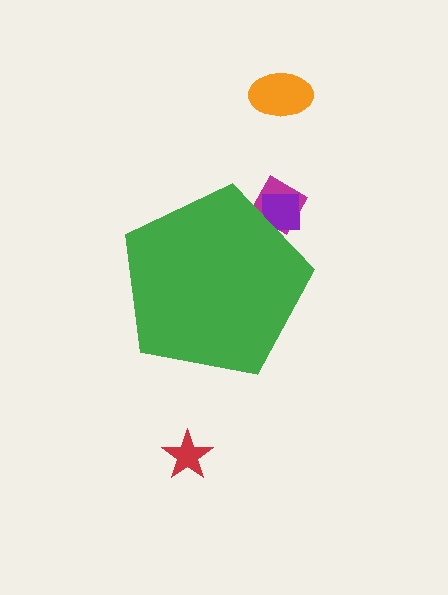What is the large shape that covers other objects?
A green pentagon.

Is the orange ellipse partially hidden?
No, the orange ellipse is fully visible.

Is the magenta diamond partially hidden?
Yes, the magenta diamond is partially hidden behind the green pentagon.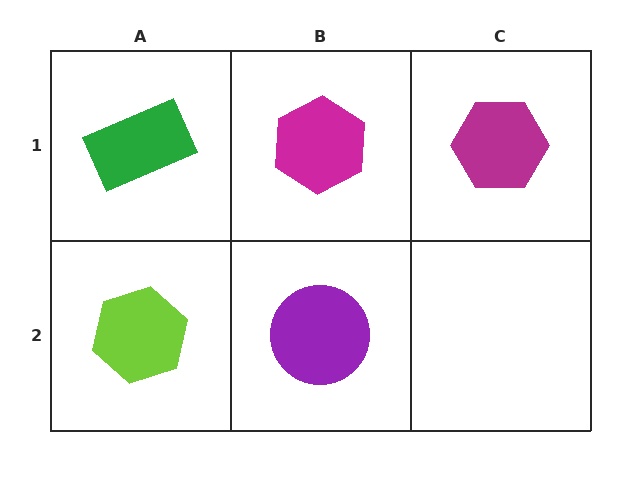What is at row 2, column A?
A lime hexagon.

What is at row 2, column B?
A purple circle.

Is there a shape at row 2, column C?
No, that cell is empty.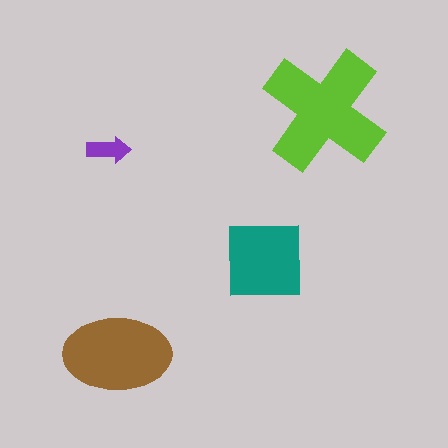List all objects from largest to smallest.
The lime cross, the brown ellipse, the teal square, the purple arrow.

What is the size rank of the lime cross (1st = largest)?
1st.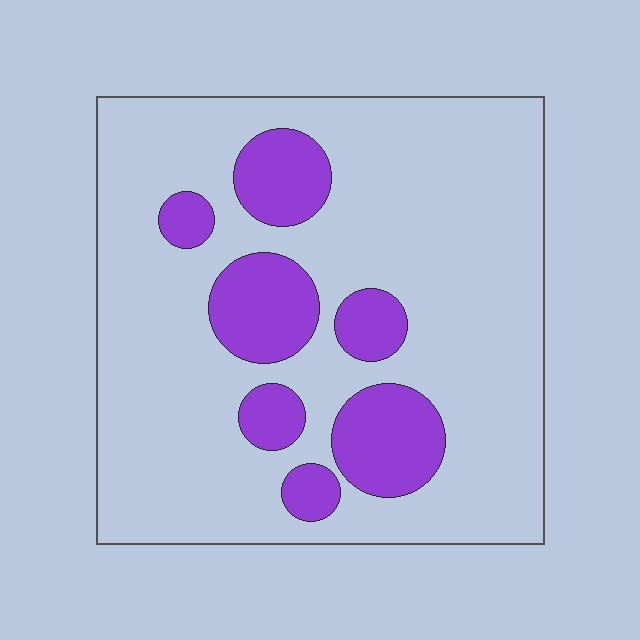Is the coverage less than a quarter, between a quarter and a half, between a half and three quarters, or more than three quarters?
Less than a quarter.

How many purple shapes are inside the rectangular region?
7.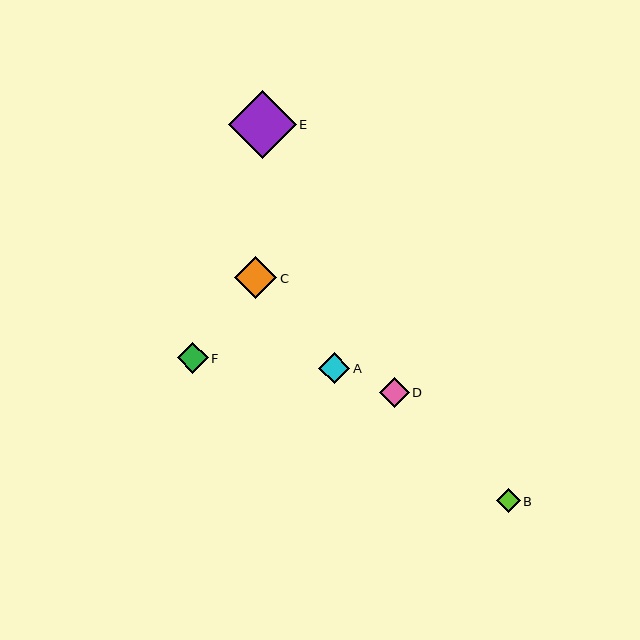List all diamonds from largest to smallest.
From largest to smallest: E, C, A, F, D, B.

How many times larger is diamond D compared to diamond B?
Diamond D is approximately 1.2 times the size of diamond B.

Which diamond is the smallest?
Diamond B is the smallest with a size of approximately 24 pixels.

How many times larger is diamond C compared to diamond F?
Diamond C is approximately 1.4 times the size of diamond F.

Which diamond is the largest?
Diamond E is the largest with a size of approximately 68 pixels.